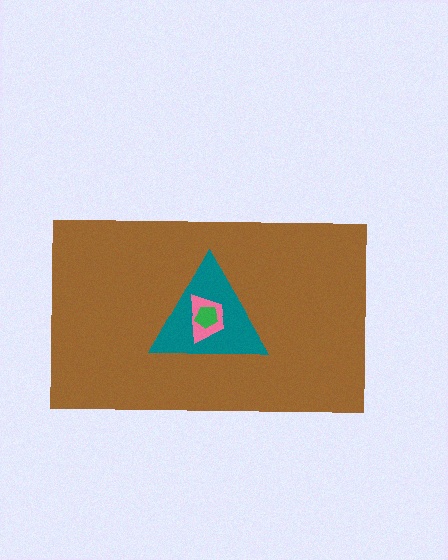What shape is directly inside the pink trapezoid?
The green pentagon.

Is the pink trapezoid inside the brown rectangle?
Yes.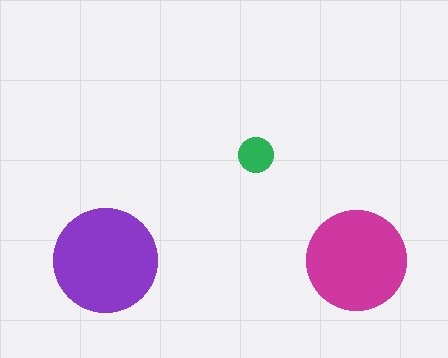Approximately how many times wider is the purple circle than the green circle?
About 3 times wider.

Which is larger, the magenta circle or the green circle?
The magenta one.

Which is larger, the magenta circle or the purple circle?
The purple one.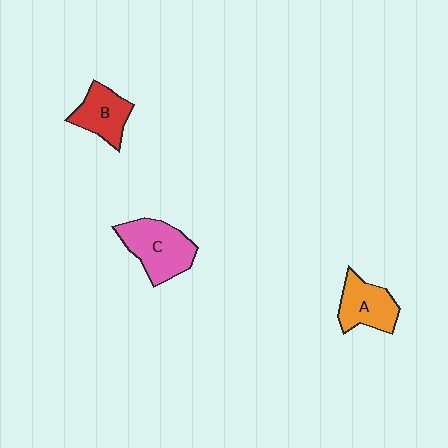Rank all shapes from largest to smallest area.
From largest to smallest: C (pink), A (orange), B (red).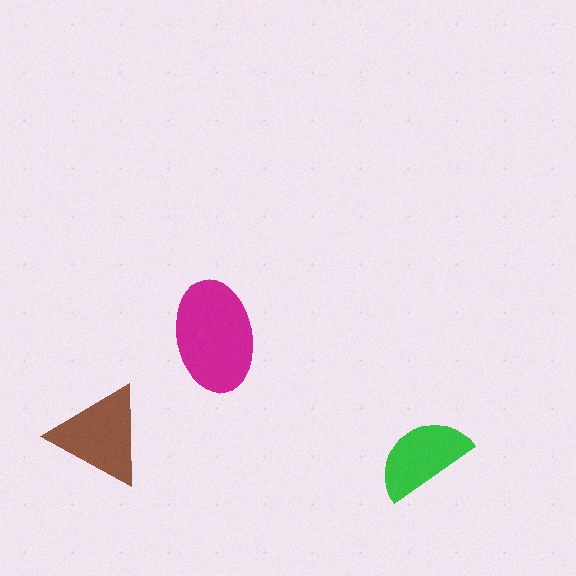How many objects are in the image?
There are 3 objects in the image.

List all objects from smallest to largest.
The green semicircle, the brown triangle, the magenta ellipse.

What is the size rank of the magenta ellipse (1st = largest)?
1st.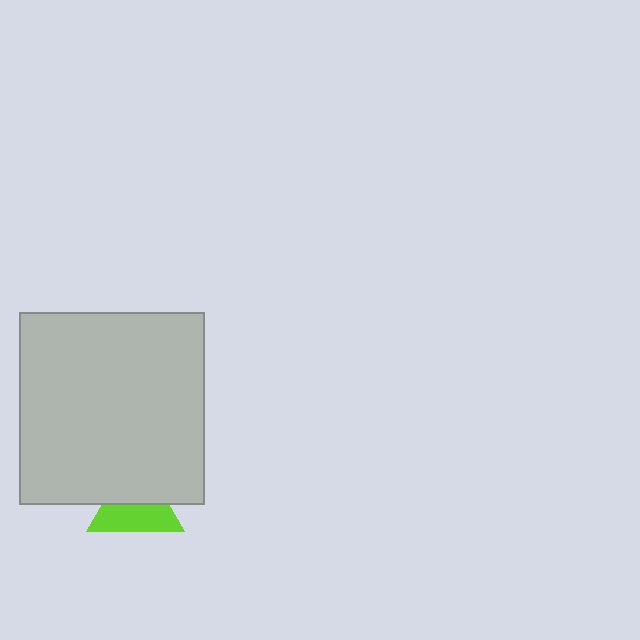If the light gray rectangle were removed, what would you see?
You would see the complete lime triangle.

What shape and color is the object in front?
The object in front is a light gray rectangle.